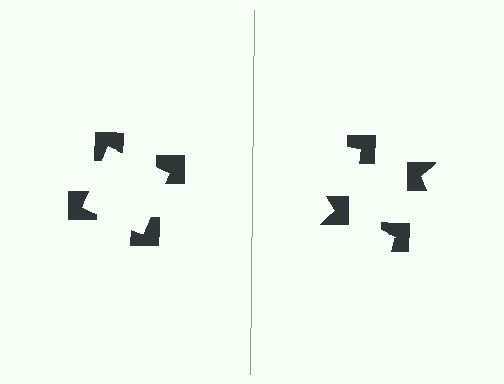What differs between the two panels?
The notched squares are positioned identically on both sides; only the wedge orientations differ. On the left they align to a square; on the right they are misaligned.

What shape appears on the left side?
An illusory square.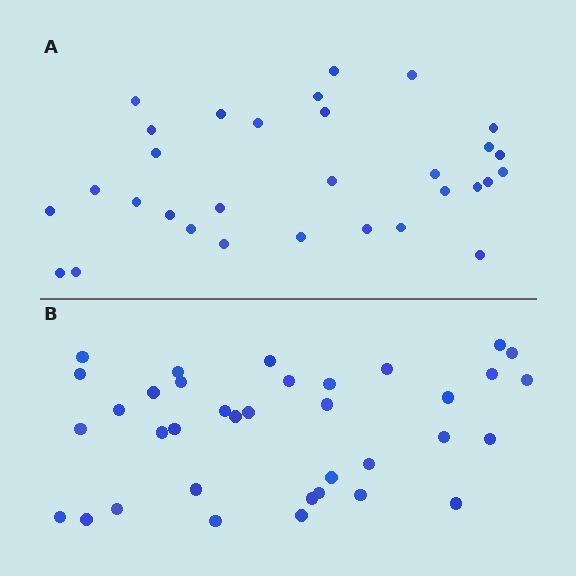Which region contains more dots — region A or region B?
Region B (the bottom region) has more dots.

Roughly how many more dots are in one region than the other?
Region B has about 5 more dots than region A.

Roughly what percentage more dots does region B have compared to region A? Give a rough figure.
About 15% more.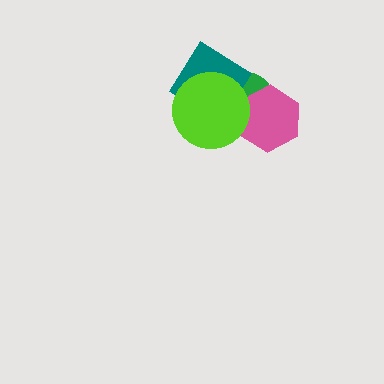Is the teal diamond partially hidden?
Yes, it is partially covered by another shape.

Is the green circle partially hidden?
Yes, it is partially covered by another shape.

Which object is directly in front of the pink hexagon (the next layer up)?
The teal diamond is directly in front of the pink hexagon.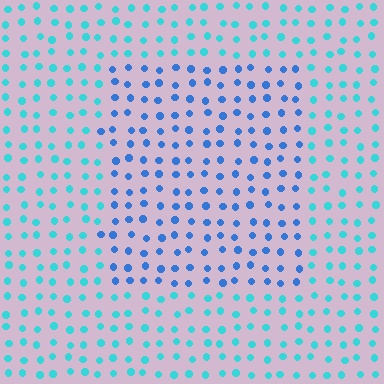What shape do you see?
I see a rectangle.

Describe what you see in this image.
The image is filled with small cyan elements in a uniform arrangement. A rectangle-shaped region is visible where the elements are tinted to a slightly different hue, forming a subtle color boundary.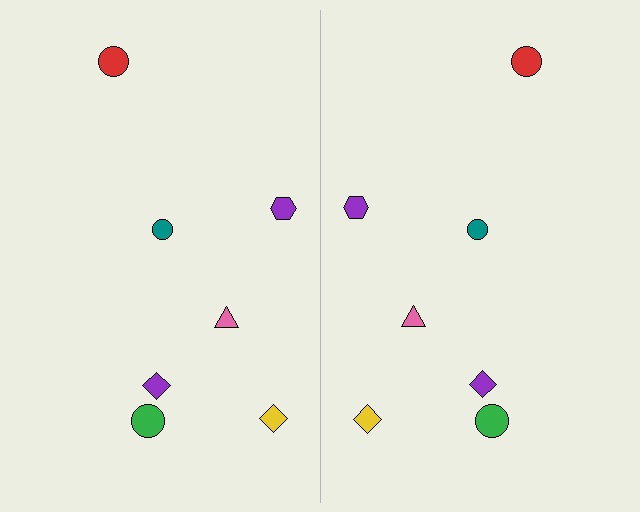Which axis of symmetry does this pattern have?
The pattern has a vertical axis of symmetry running through the center of the image.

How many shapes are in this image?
There are 14 shapes in this image.